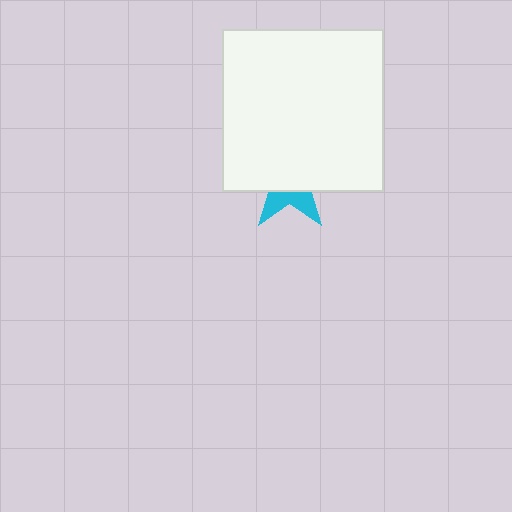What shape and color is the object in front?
The object in front is a white square.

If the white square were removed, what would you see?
You would see the complete cyan star.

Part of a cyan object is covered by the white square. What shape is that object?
It is a star.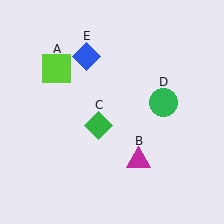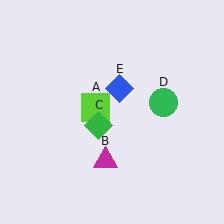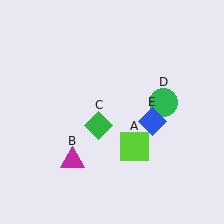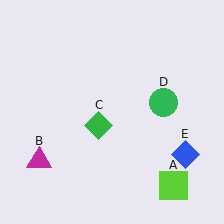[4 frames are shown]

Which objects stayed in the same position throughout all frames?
Green diamond (object C) and green circle (object D) remained stationary.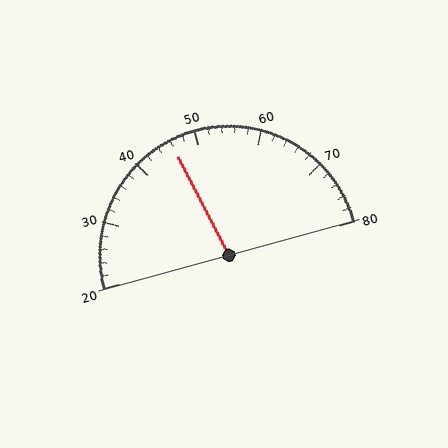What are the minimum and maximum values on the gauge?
The gauge ranges from 20 to 80.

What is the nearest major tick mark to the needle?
The nearest major tick mark is 50.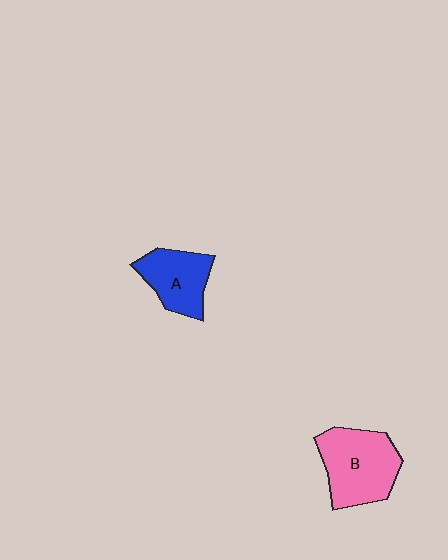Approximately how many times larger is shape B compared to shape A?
Approximately 1.4 times.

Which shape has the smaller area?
Shape A (blue).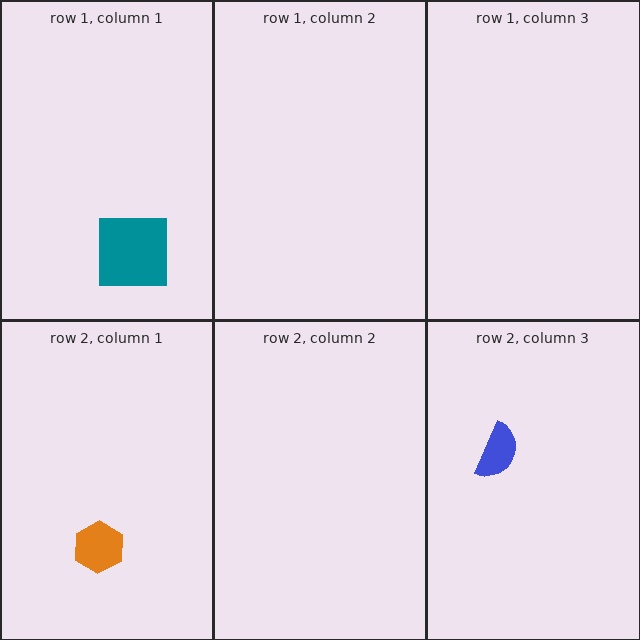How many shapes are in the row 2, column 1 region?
1.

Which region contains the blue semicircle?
The row 2, column 3 region.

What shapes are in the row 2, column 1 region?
The orange hexagon.